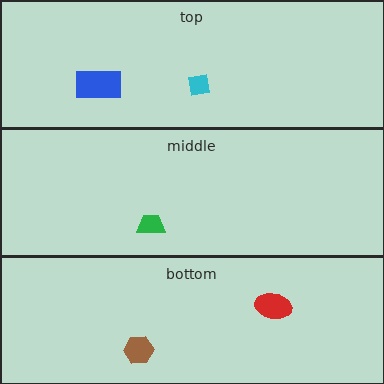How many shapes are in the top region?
2.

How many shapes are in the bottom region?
2.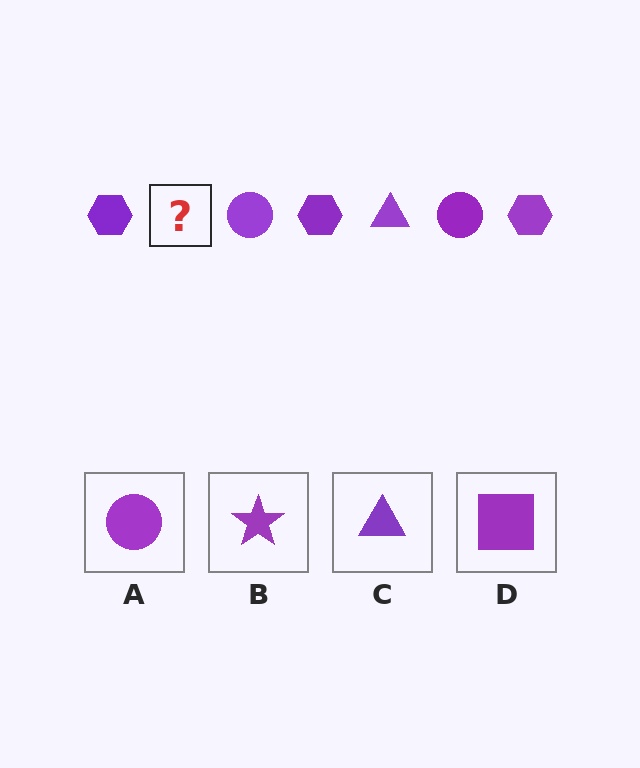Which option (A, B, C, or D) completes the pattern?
C.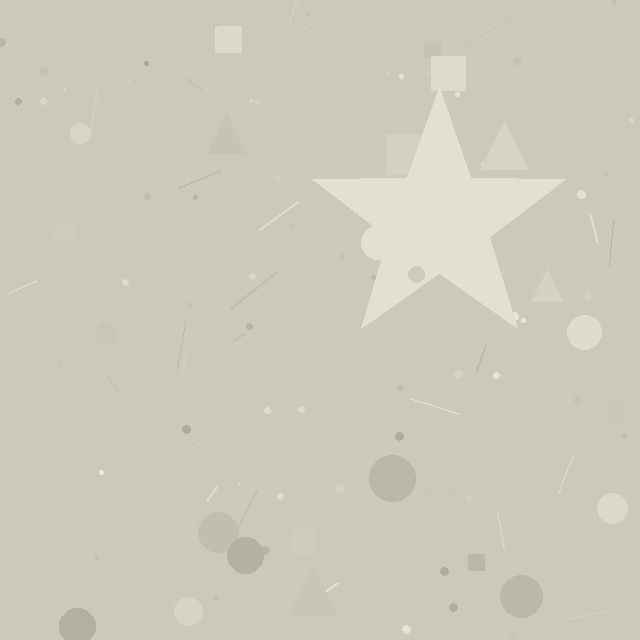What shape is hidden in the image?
A star is hidden in the image.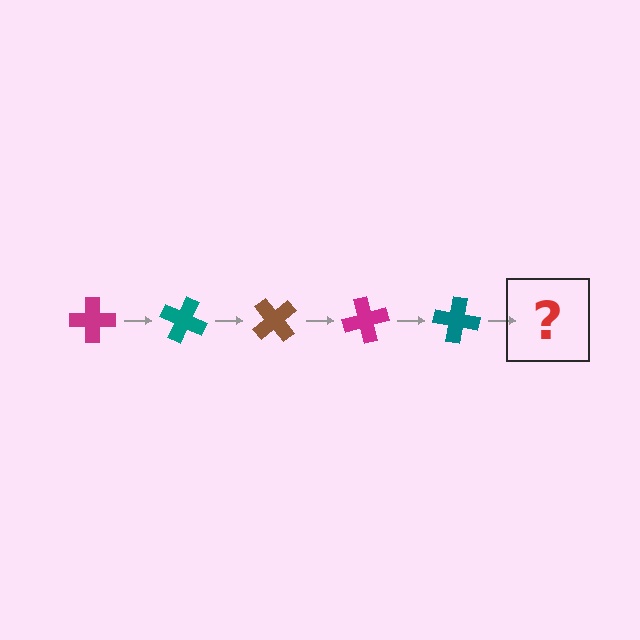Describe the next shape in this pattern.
It should be a brown cross, rotated 125 degrees from the start.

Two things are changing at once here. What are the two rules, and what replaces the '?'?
The two rules are that it rotates 25 degrees each step and the color cycles through magenta, teal, and brown. The '?' should be a brown cross, rotated 125 degrees from the start.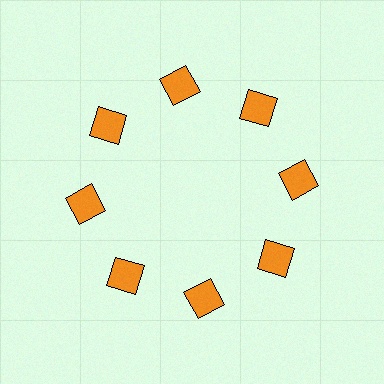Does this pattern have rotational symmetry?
Yes, this pattern has 8-fold rotational symmetry. It looks the same after rotating 45 degrees around the center.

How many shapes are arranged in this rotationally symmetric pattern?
There are 8 shapes, arranged in 8 groups of 1.